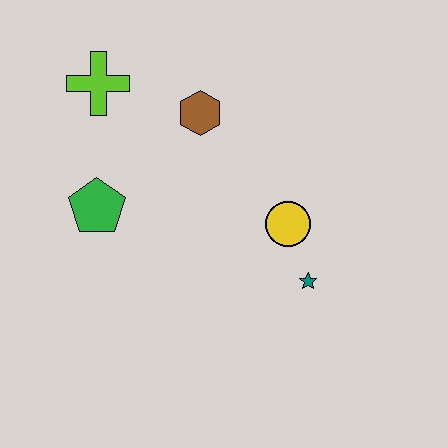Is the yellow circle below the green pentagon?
Yes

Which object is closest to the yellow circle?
The teal star is closest to the yellow circle.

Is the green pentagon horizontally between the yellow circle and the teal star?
No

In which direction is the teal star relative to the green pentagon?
The teal star is to the right of the green pentagon.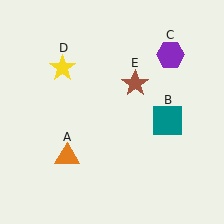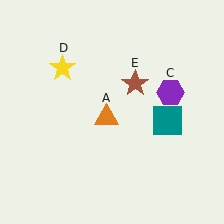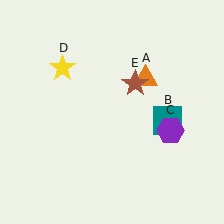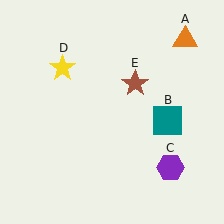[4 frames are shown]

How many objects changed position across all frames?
2 objects changed position: orange triangle (object A), purple hexagon (object C).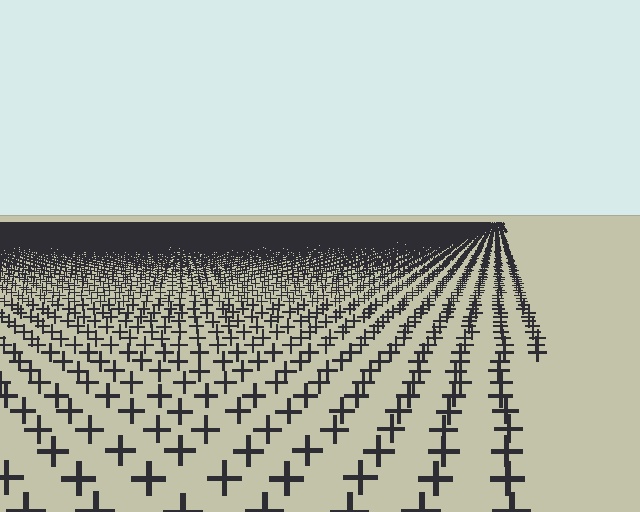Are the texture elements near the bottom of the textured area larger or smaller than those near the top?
Larger. Near the bottom, elements are closer to the viewer and appear at a bigger on-screen size.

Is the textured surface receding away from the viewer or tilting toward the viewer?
The surface is receding away from the viewer. Texture elements get smaller and denser toward the top.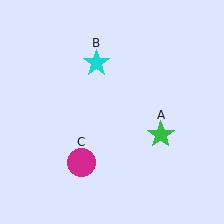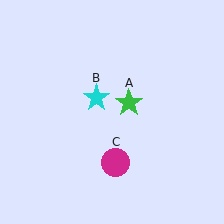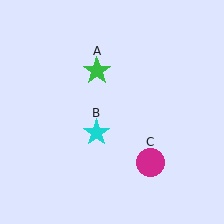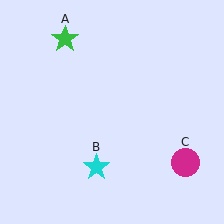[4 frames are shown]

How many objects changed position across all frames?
3 objects changed position: green star (object A), cyan star (object B), magenta circle (object C).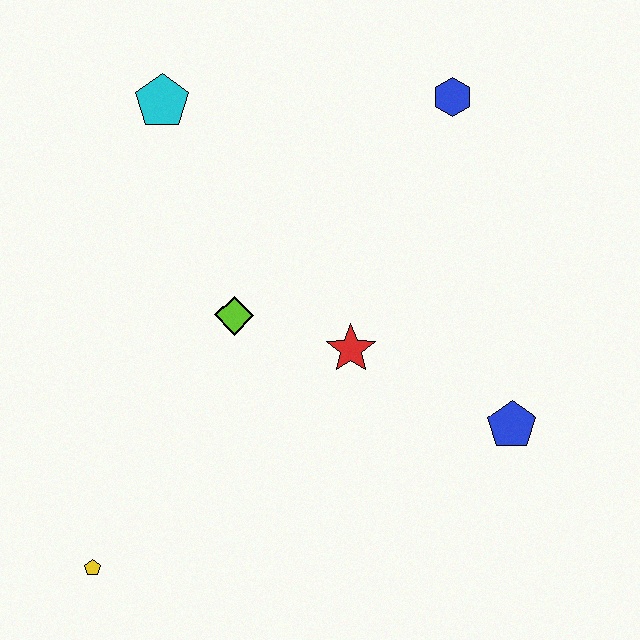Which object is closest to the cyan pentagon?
The lime diamond is closest to the cyan pentagon.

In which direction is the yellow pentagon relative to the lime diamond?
The yellow pentagon is below the lime diamond.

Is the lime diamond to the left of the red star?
Yes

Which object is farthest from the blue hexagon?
The yellow pentagon is farthest from the blue hexagon.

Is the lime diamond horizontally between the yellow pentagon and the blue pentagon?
Yes